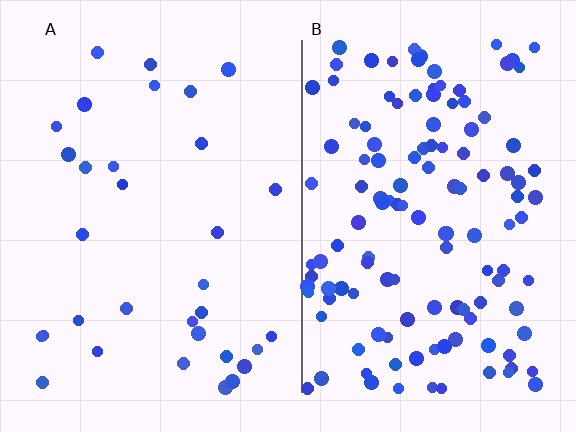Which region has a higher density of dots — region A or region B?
B (the right).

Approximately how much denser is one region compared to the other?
Approximately 3.9× — region B over region A.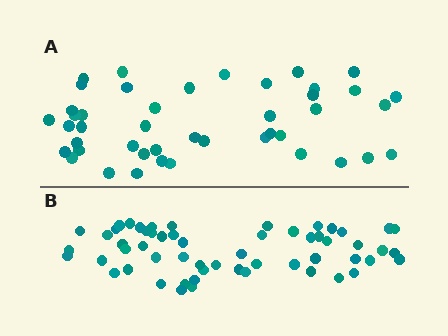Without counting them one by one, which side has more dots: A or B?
Region B (the bottom region) has more dots.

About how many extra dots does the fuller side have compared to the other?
Region B has approximately 15 more dots than region A.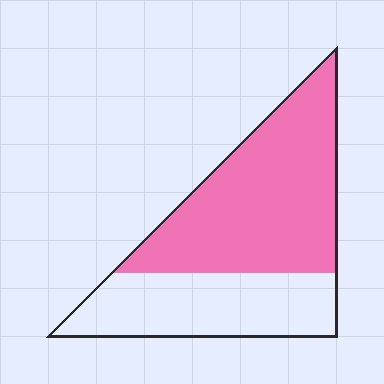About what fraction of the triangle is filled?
About three fifths (3/5).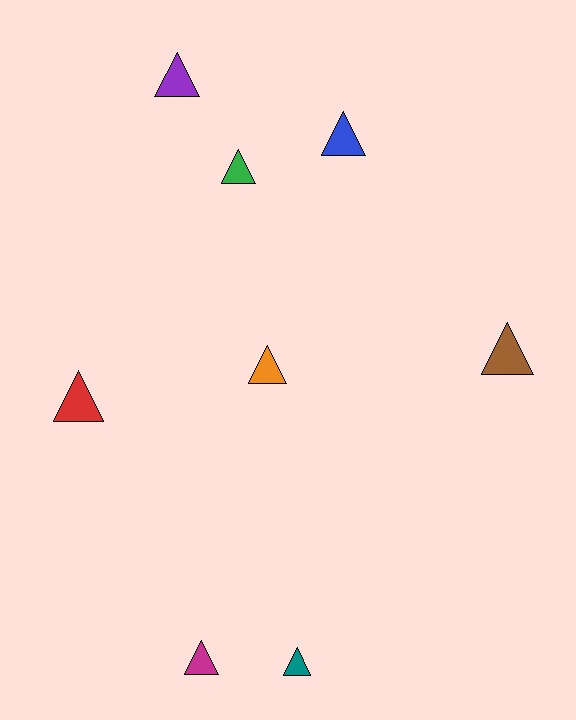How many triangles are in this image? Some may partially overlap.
There are 8 triangles.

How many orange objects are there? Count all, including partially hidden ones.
There is 1 orange object.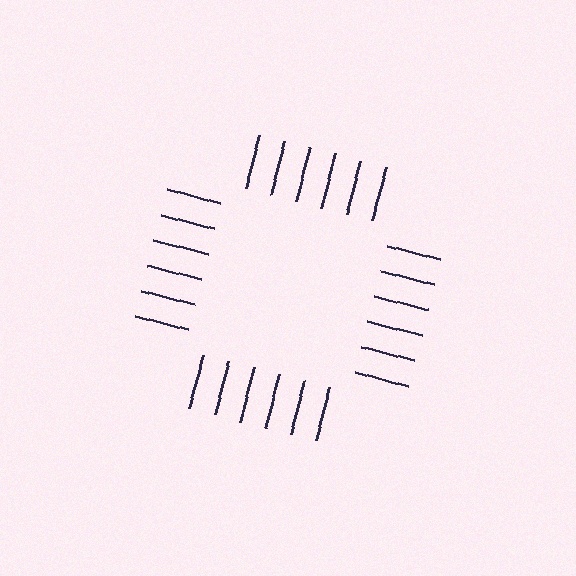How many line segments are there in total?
24 — 6 along each of the 4 edges.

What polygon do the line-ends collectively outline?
An illusory square — the line segments terminate on its edges but no continuous stroke is drawn.